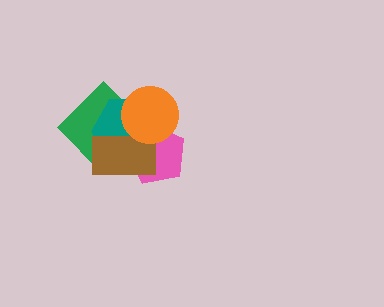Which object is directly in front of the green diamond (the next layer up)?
The teal hexagon is directly in front of the green diamond.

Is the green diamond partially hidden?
Yes, it is partially covered by another shape.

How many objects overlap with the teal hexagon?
4 objects overlap with the teal hexagon.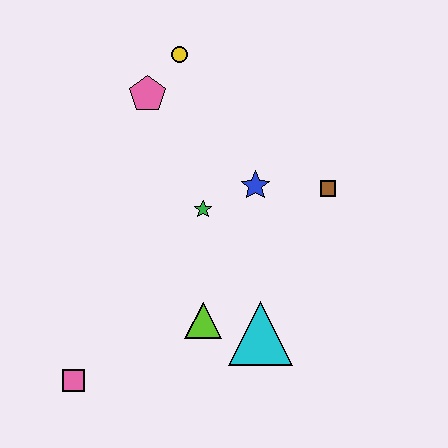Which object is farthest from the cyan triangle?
The yellow circle is farthest from the cyan triangle.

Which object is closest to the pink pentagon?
The yellow circle is closest to the pink pentagon.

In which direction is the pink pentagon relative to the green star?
The pink pentagon is above the green star.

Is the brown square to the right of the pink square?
Yes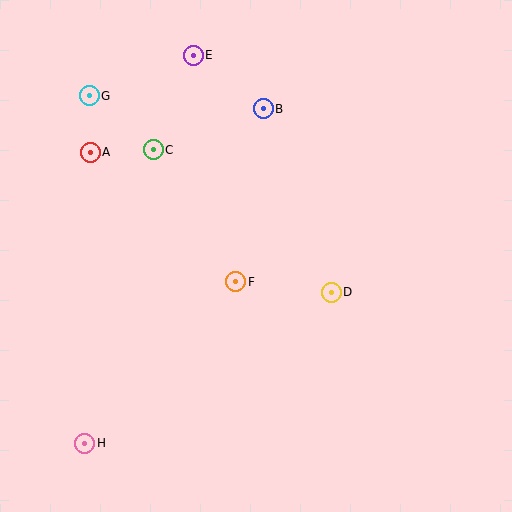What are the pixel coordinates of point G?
Point G is at (89, 96).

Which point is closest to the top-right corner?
Point B is closest to the top-right corner.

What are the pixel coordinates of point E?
Point E is at (193, 55).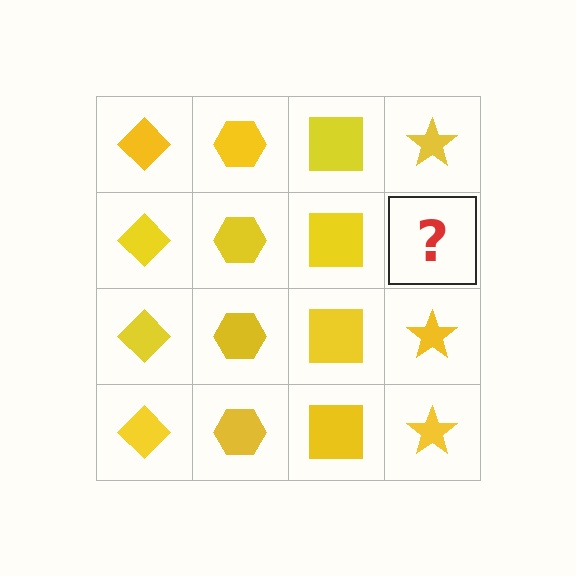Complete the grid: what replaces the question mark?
The question mark should be replaced with a yellow star.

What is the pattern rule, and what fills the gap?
The rule is that each column has a consistent shape. The gap should be filled with a yellow star.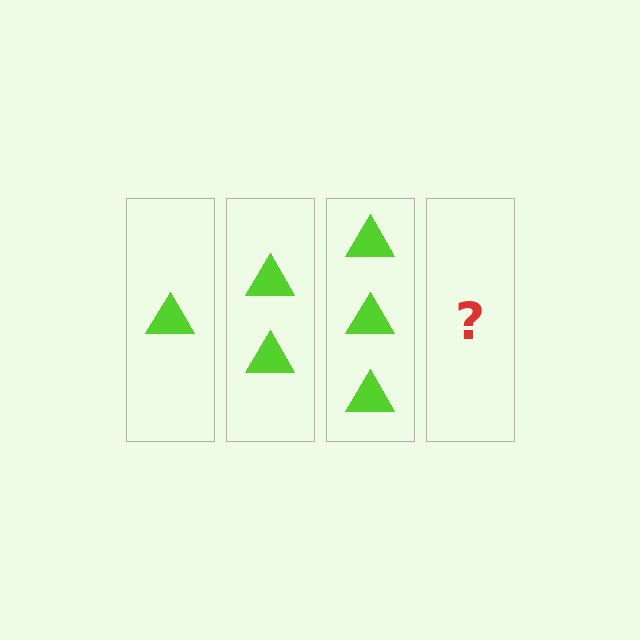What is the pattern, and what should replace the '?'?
The pattern is that each step adds one more triangle. The '?' should be 4 triangles.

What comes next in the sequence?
The next element should be 4 triangles.